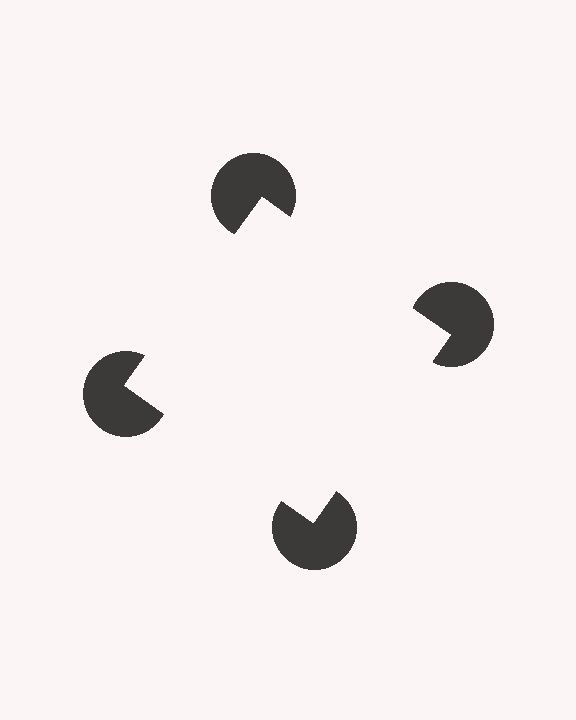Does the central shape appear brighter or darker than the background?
It typically appears slightly brighter than the background, even though no actual brightness change is drawn.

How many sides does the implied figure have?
4 sides.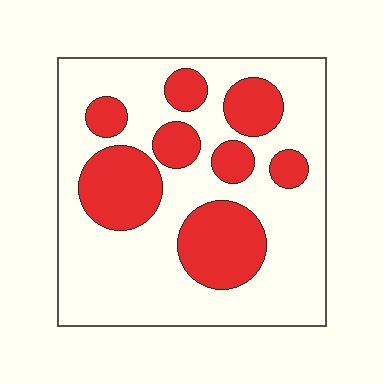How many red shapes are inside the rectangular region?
8.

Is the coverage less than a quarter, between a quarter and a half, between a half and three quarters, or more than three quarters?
Between a quarter and a half.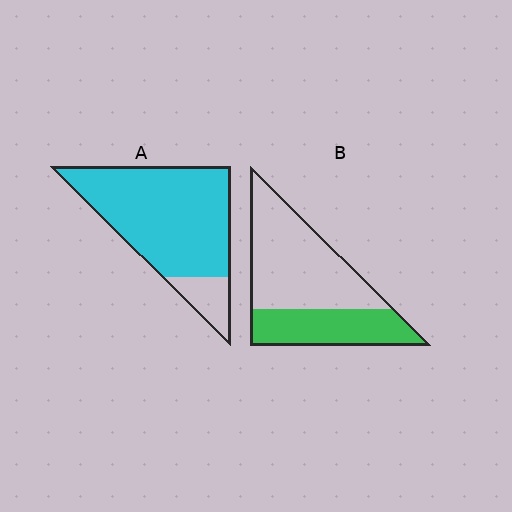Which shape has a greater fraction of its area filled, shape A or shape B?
Shape A.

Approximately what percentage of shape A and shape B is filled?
A is approximately 85% and B is approximately 35%.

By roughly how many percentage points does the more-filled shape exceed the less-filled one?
By roughly 50 percentage points (A over B).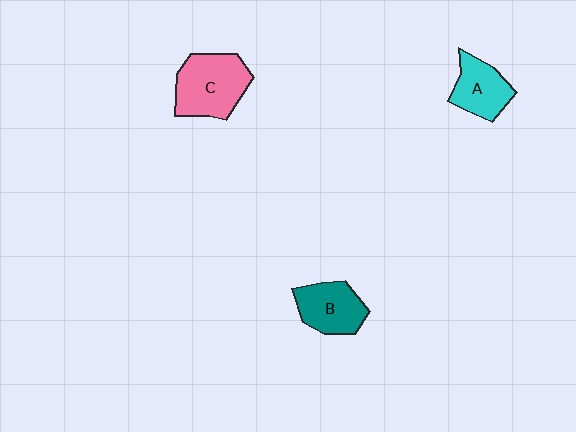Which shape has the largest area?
Shape C (pink).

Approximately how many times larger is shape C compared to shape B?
Approximately 1.4 times.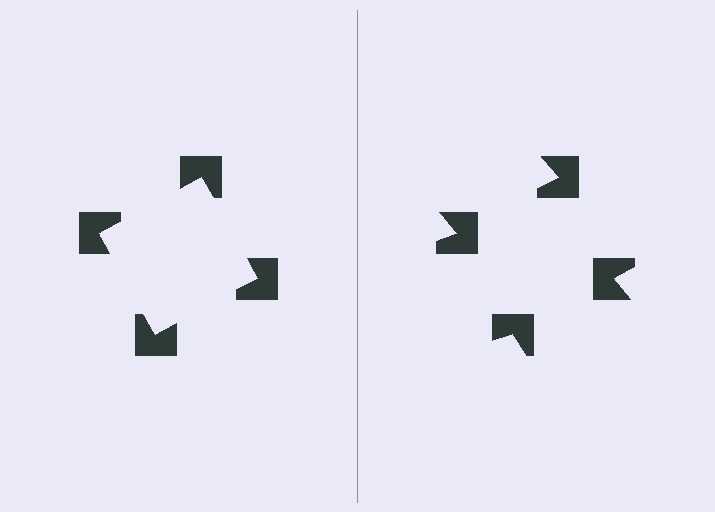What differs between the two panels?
The notched squares are positioned identically on both sides; only the wedge orientations differ. On the left they align to a square; on the right they are misaligned.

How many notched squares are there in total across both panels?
8 — 4 on each side.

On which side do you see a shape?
An illusory square appears on the left side. On the right side the wedge cuts are rotated, so no coherent shape forms.